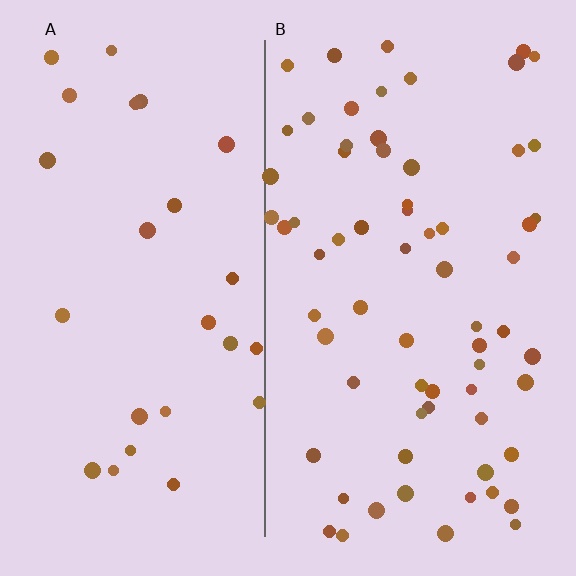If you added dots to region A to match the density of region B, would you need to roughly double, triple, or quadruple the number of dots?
Approximately triple.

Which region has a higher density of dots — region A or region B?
B (the right).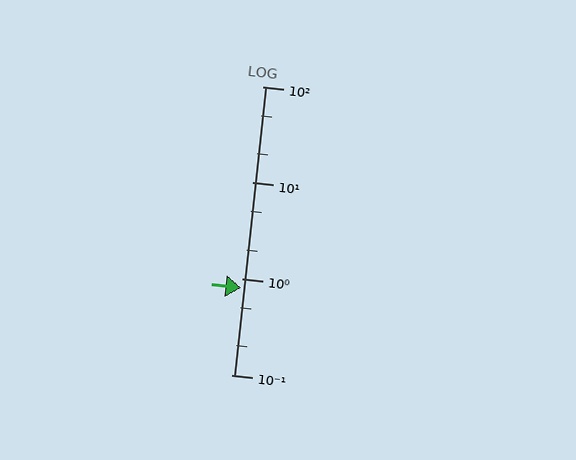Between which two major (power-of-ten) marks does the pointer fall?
The pointer is between 0.1 and 1.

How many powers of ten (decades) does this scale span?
The scale spans 3 decades, from 0.1 to 100.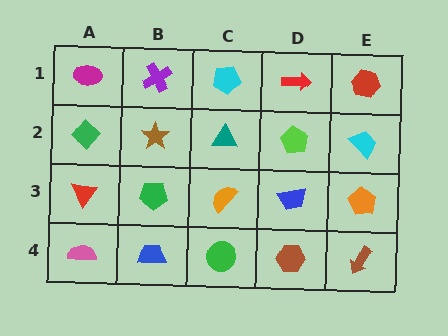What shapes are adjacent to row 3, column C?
A teal triangle (row 2, column C), a green circle (row 4, column C), a green pentagon (row 3, column B), a blue trapezoid (row 3, column D).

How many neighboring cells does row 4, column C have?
3.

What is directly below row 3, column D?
A brown hexagon.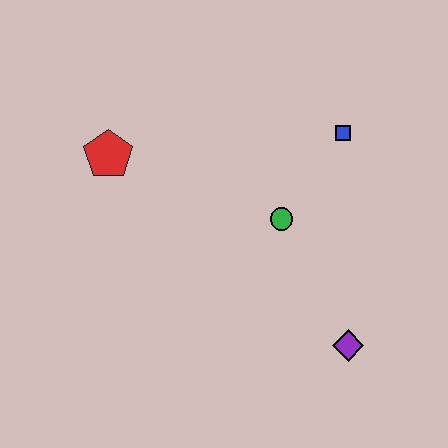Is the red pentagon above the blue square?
No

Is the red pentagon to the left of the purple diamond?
Yes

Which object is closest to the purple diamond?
The green circle is closest to the purple diamond.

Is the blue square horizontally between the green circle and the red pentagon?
No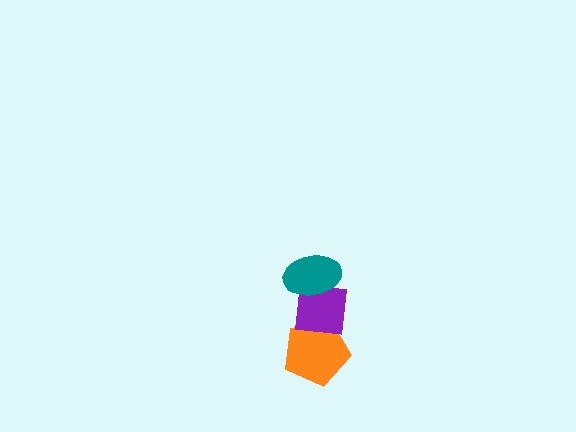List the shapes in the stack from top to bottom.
From top to bottom: the teal ellipse, the purple square, the orange pentagon.